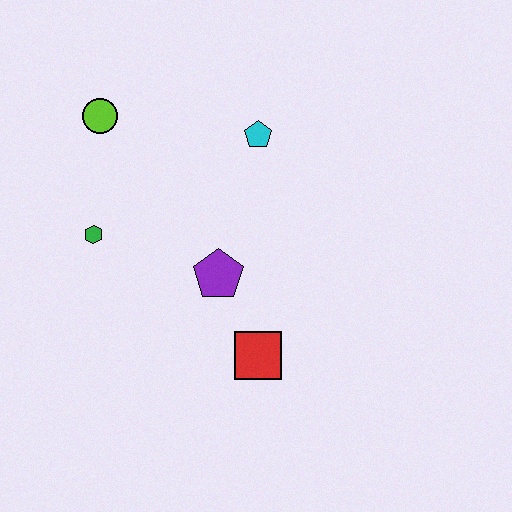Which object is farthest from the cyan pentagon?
The red square is farthest from the cyan pentagon.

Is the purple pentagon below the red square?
No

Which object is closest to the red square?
The purple pentagon is closest to the red square.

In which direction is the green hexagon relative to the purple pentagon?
The green hexagon is to the left of the purple pentagon.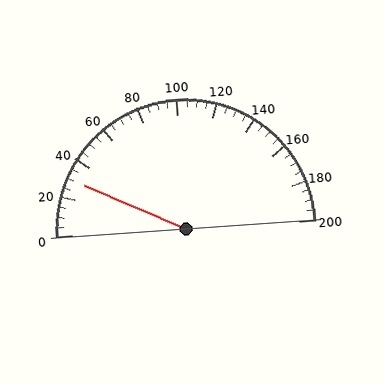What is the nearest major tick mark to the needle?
The nearest major tick mark is 40.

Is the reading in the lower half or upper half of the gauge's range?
The reading is in the lower half of the range (0 to 200).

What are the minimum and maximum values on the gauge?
The gauge ranges from 0 to 200.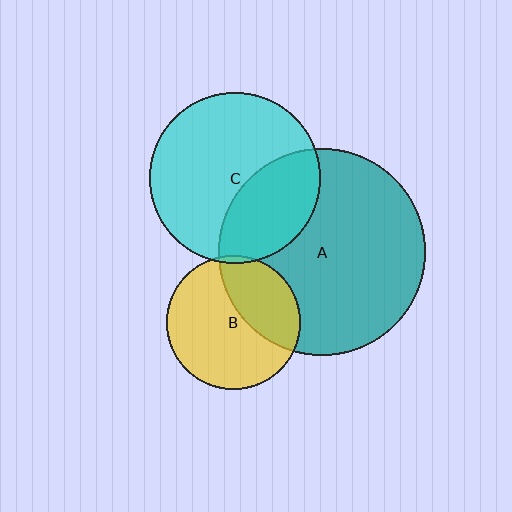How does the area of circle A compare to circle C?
Approximately 1.5 times.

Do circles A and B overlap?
Yes.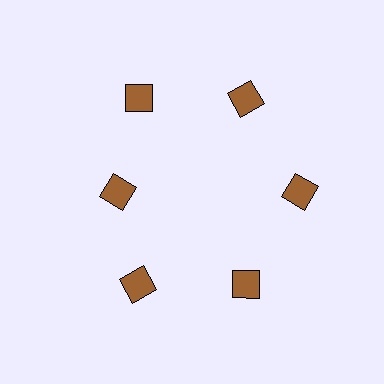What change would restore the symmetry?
The symmetry would be restored by moving it outward, back onto the ring so that all 6 squares sit at equal angles and equal distance from the center.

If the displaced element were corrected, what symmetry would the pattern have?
It would have 6-fold rotational symmetry — the pattern would map onto itself every 60 degrees.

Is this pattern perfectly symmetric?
No. The 6 brown squares are arranged in a ring, but one element near the 9 o'clock position is pulled inward toward the center, breaking the 6-fold rotational symmetry.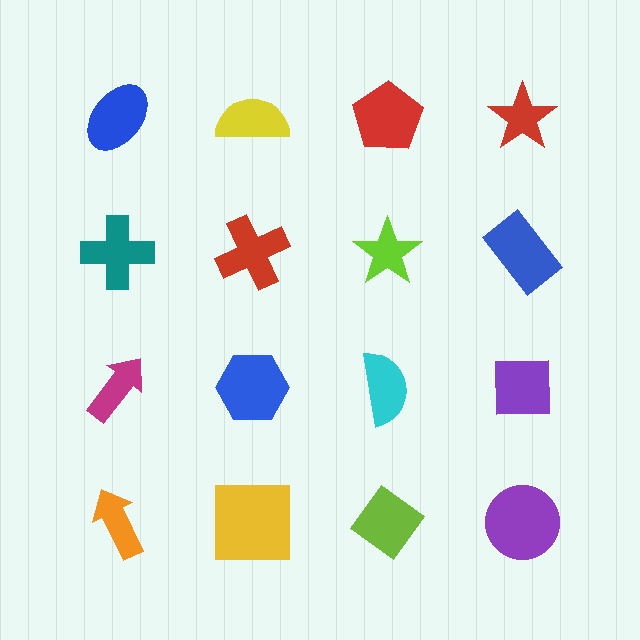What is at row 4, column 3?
A lime diamond.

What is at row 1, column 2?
A yellow semicircle.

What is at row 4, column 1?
An orange arrow.